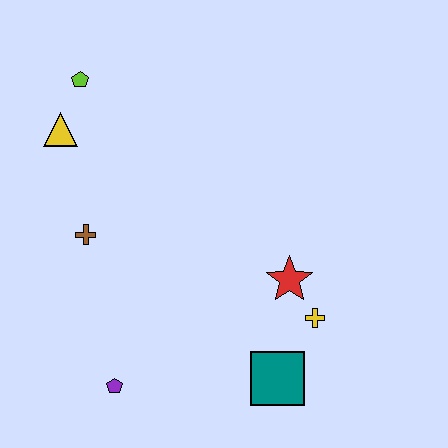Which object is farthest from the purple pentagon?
The lime pentagon is farthest from the purple pentagon.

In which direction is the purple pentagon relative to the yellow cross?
The purple pentagon is to the left of the yellow cross.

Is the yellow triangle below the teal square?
No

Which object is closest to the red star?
The yellow cross is closest to the red star.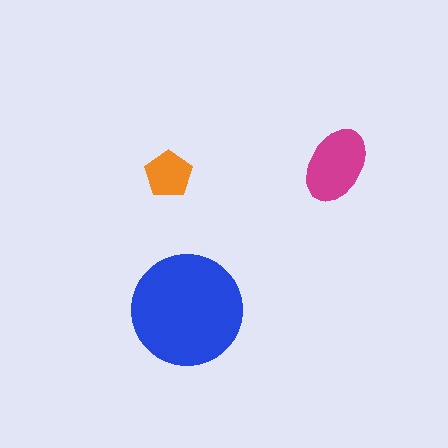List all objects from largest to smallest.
The blue circle, the magenta ellipse, the orange pentagon.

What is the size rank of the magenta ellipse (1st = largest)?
2nd.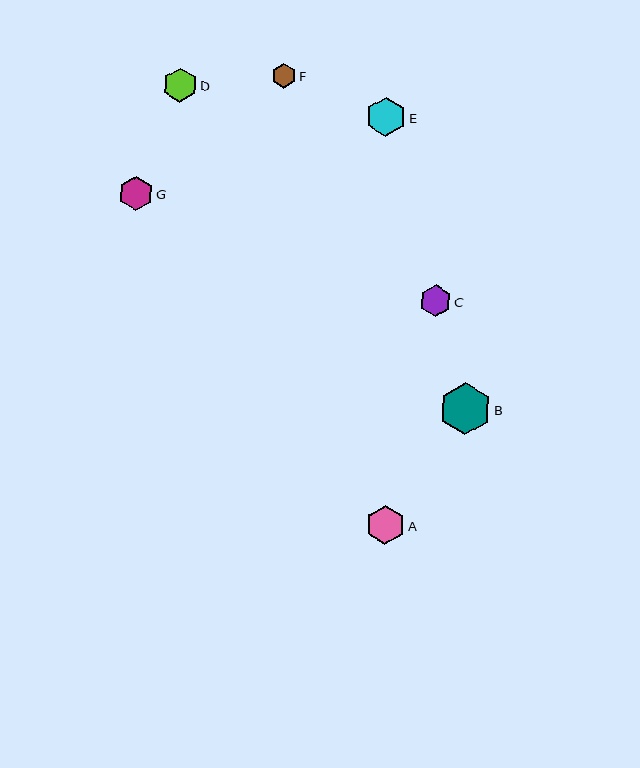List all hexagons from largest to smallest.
From largest to smallest: B, E, A, G, D, C, F.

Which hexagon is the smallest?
Hexagon F is the smallest with a size of approximately 24 pixels.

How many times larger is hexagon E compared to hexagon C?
Hexagon E is approximately 1.3 times the size of hexagon C.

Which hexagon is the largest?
Hexagon B is the largest with a size of approximately 52 pixels.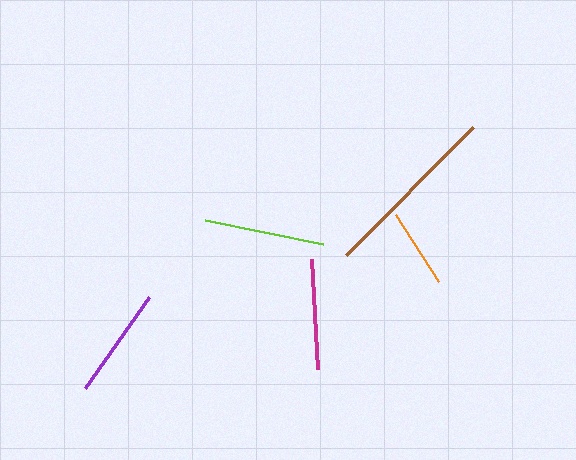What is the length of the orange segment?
The orange segment is approximately 79 pixels long.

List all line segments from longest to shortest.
From longest to shortest: brown, lime, purple, magenta, orange.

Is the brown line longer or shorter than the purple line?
The brown line is longer than the purple line.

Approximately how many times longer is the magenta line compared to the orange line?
The magenta line is approximately 1.4 times the length of the orange line.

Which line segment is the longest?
The brown line is the longest at approximately 180 pixels.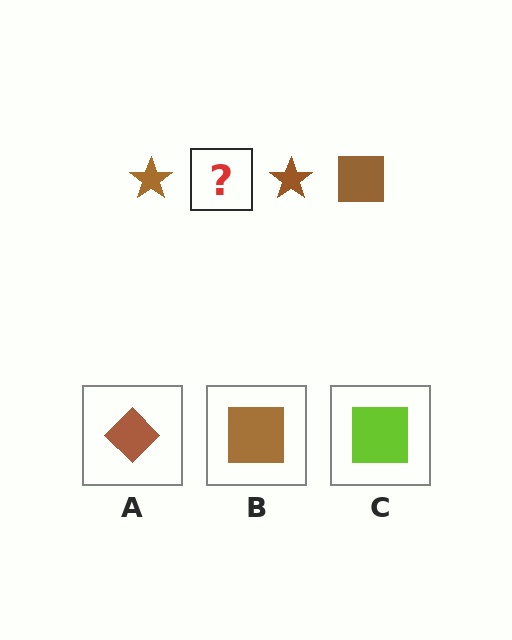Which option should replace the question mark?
Option B.